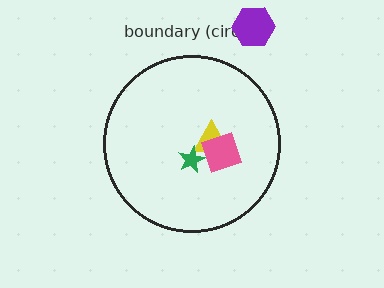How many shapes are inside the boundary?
3 inside, 1 outside.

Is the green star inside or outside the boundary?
Inside.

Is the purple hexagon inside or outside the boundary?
Outside.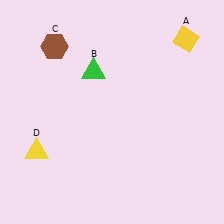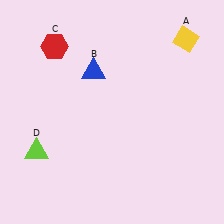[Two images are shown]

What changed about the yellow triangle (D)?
In Image 1, D is yellow. In Image 2, it changed to lime.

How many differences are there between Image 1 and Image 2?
There are 3 differences between the two images.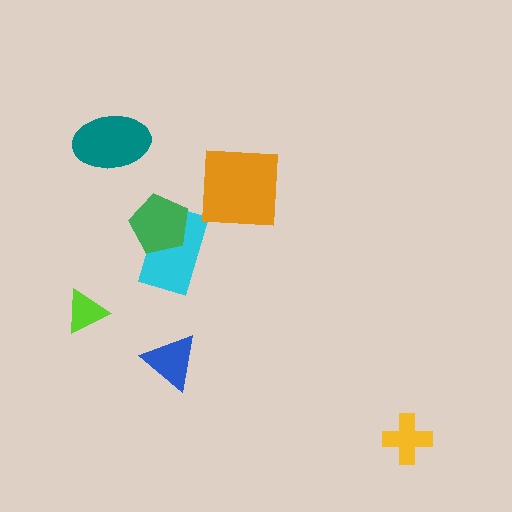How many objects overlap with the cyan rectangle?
1 object overlaps with the cyan rectangle.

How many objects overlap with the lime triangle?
0 objects overlap with the lime triangle.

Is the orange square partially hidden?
No, no other shape covers it.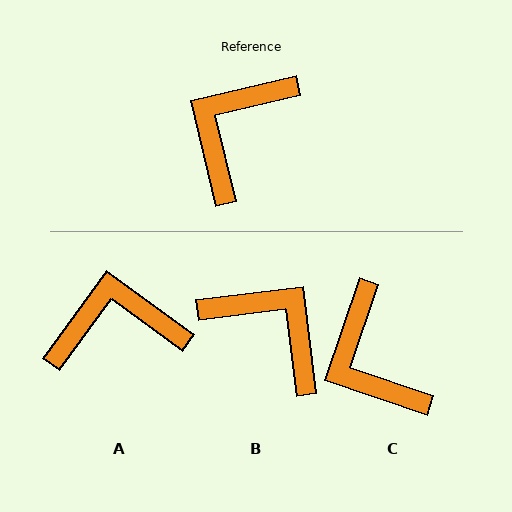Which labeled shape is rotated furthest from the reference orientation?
B, about 96 degrees away.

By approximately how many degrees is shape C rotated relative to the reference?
Approximately 58 degrees counter-clockwise.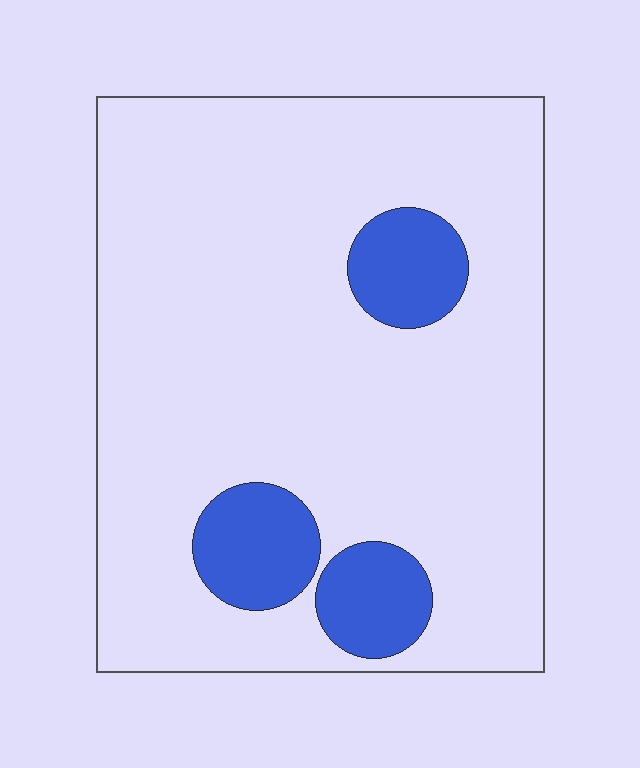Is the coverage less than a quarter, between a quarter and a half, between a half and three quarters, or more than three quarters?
Less than a quarter.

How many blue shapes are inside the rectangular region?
3.